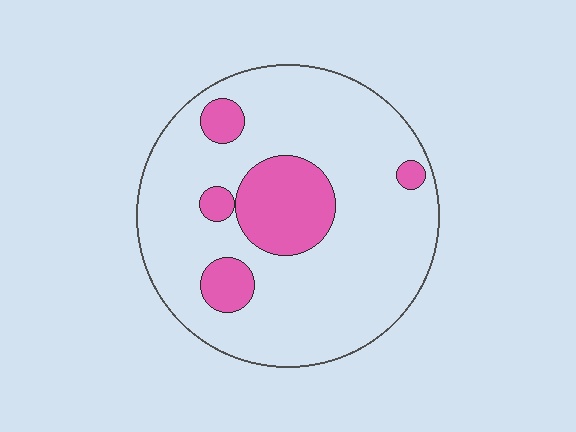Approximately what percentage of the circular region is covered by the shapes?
Approximately 20%.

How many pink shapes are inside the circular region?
5.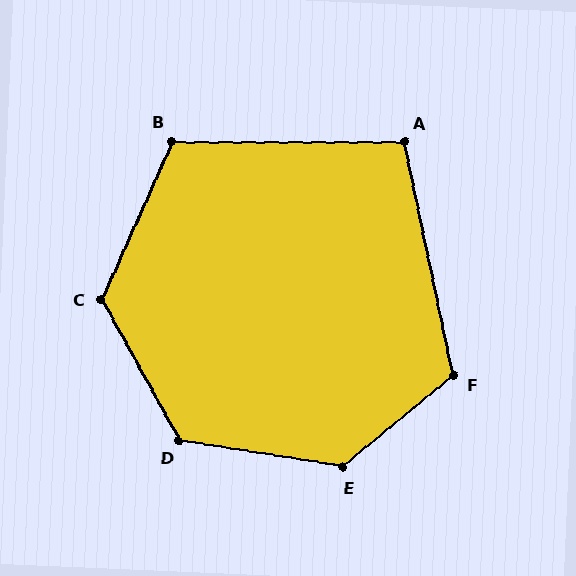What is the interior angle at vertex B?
Approximately 114 degrees (obtuse).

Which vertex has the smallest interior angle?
A, at approximately 102 degrees.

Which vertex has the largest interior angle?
E, at approximately 131 degrees.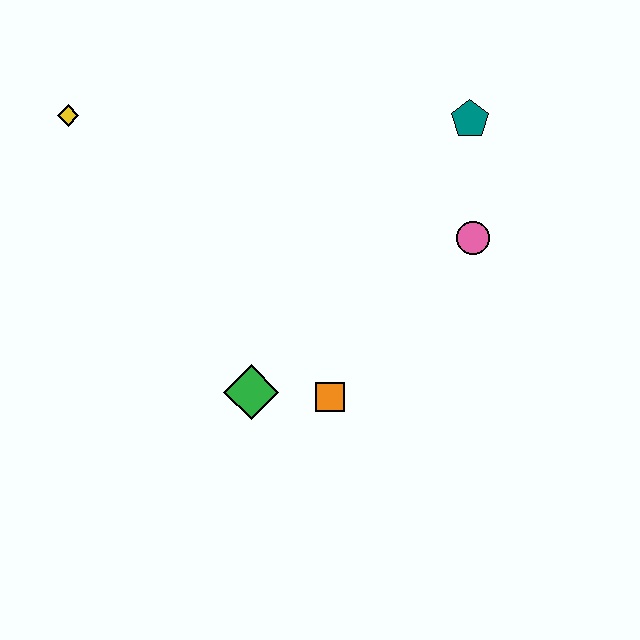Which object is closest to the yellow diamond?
The green diamond is closest to the yellow diamond.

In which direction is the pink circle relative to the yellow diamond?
The pink circle is to the right of the yellow diamond.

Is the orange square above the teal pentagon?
No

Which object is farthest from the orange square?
The yellow diamond is farthest from the orange square.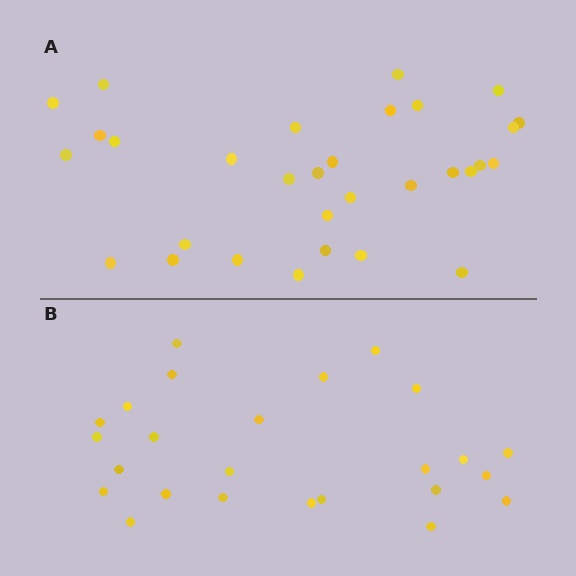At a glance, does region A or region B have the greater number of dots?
Region A (the top region) has more dots.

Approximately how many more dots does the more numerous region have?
Region A has about 6 more dots than region B.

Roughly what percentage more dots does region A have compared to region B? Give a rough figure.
About 25% more.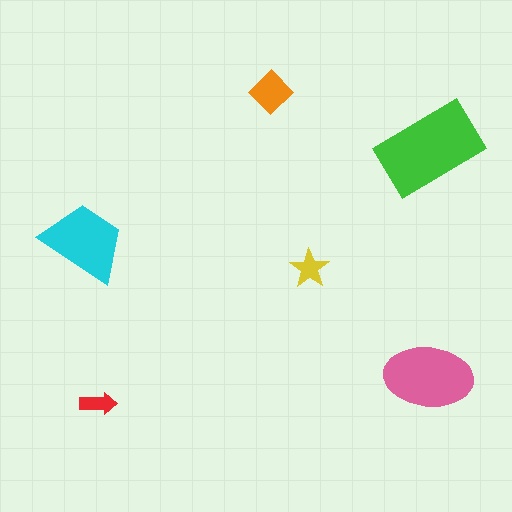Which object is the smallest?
The red arrow.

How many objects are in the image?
There are 6 objects in the image.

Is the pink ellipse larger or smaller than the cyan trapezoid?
Larger.